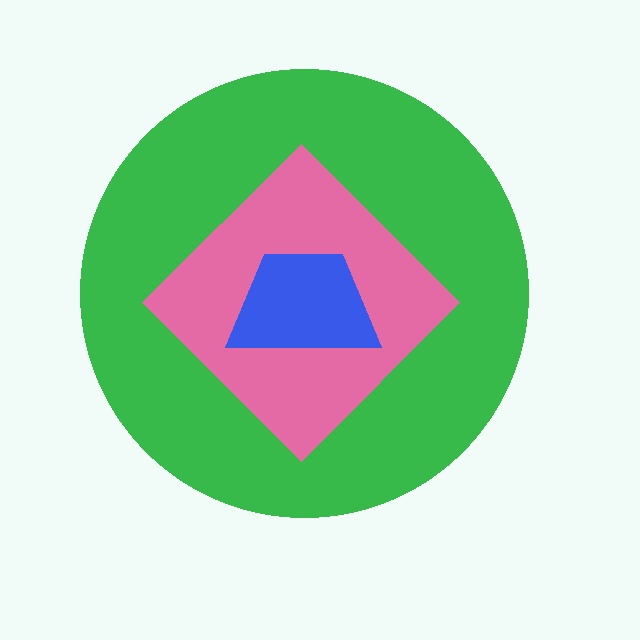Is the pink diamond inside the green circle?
Yes.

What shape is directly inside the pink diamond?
The blue trapezoid.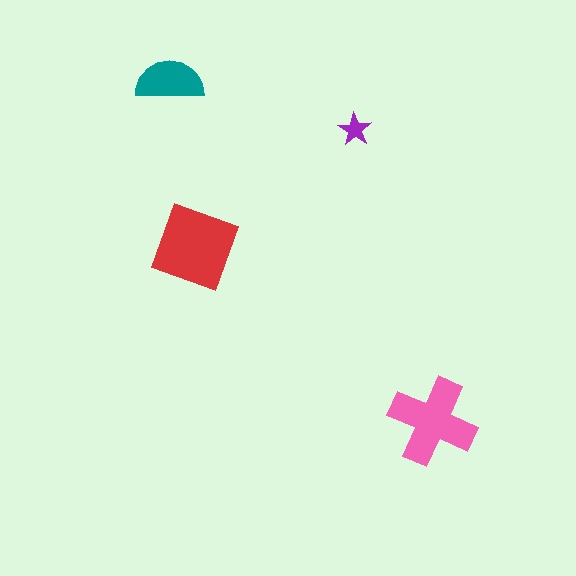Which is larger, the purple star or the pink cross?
The pink cross.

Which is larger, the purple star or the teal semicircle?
The teal semicircle.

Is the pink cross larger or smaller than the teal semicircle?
Larger.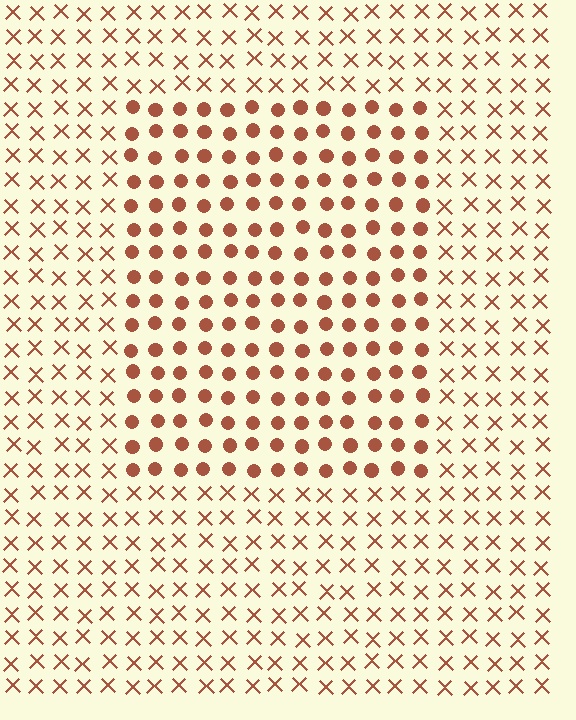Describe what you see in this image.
The image is filled with small brown elements arranged in a uniform grid. A rectangle-shaped region contains circles, while the surrounding area contains X marks. The boundary is defined purely by the change in element shape.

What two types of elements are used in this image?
The image uses circles inside the rectangle region and X marks outside it.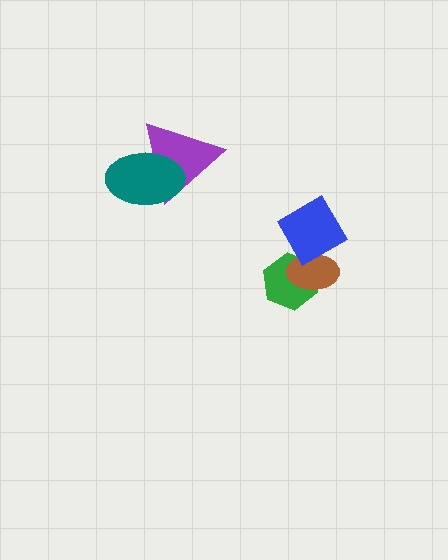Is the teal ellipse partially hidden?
No, no other shape covers it.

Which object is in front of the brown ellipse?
The blue diamond is in front of the brown ellipse.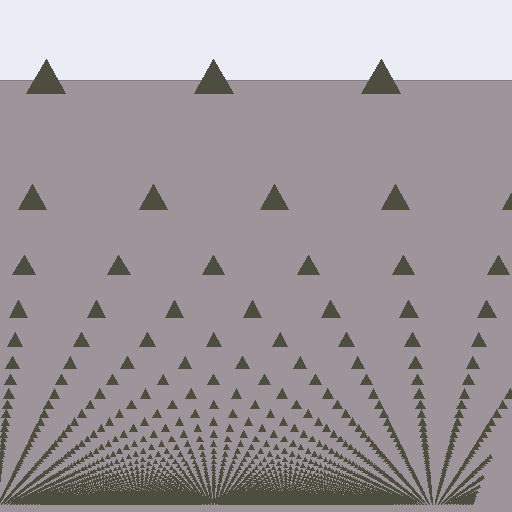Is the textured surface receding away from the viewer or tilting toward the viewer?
The surface appears to tilt toward the viewer. Texture elements get larger and sparser toward the top.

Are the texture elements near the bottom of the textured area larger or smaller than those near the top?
Smaller. The gradient is inverted — elements near the bottom are smaller and denser.